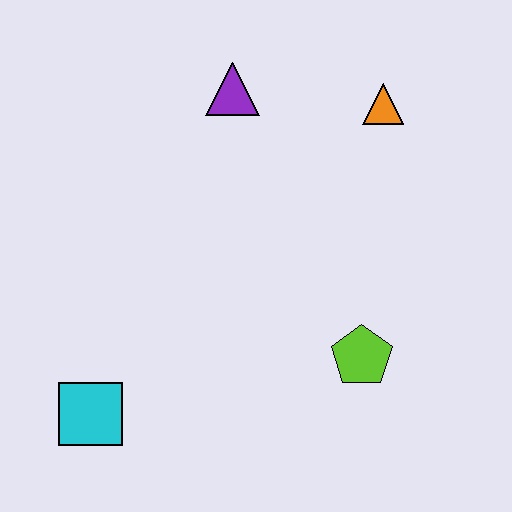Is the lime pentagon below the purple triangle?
Yes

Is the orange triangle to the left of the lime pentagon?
No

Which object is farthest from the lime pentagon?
The purple triangle is farthest from the lime pentagon.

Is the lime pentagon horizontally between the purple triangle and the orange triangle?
Yes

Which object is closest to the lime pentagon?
The orange triangle is closest to the lime pentagon.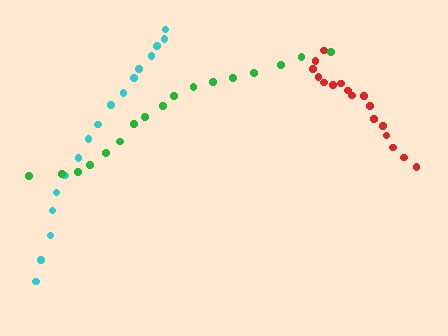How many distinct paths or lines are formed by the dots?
There are 3 distinct paths.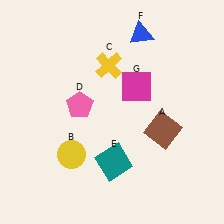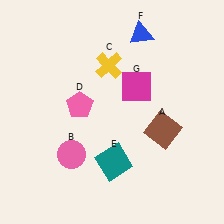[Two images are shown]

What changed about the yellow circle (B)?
In Image 1, B is yellow. In Image 2, it changed to pink.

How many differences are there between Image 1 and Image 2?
There is 1 difference between the two images.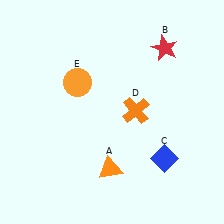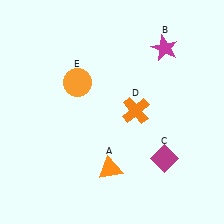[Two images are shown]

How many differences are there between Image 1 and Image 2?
There are 2 differences between the two images.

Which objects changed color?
B changed from red to magenta. C changed from blue to magenta.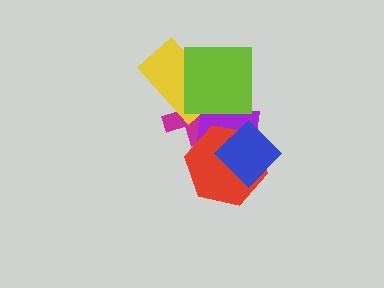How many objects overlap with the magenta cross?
4 objects overlap with the magenta cross.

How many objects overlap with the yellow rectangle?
2 objects overlap with the yellow rectangle.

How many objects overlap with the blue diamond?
2 objects overlap with the blue diamond.